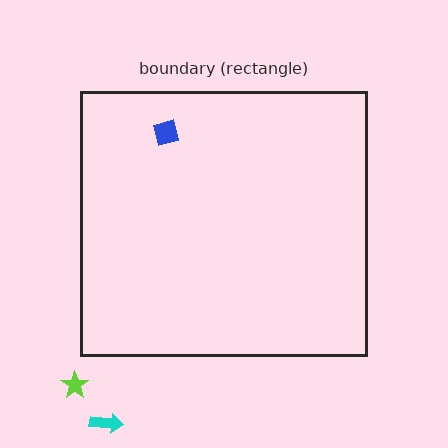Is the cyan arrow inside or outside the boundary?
Outside.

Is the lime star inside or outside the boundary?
Outside.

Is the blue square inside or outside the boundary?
Inside.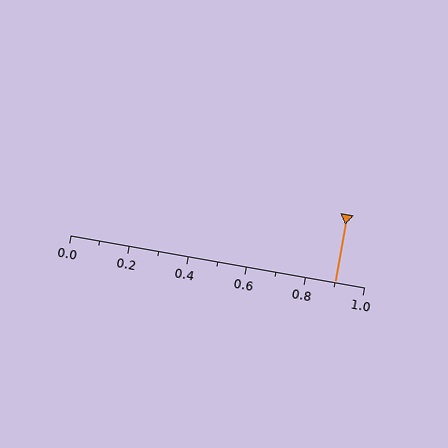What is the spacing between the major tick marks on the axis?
The major ticks are spaced 0.2 apart.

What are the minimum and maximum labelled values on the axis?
The axis runs from 0.0 to 1.0.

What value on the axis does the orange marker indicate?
The marker indicates approximately 0.9.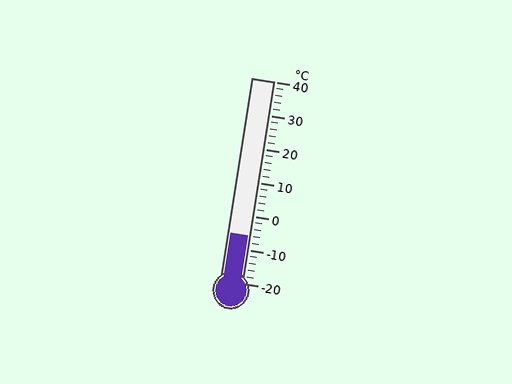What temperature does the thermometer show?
The thermometer shows approximately -6°C.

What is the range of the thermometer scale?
The thermometer scale ranges from -20°C to 40°C.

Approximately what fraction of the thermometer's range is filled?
The thermometer is filled to approximately 25% of its range.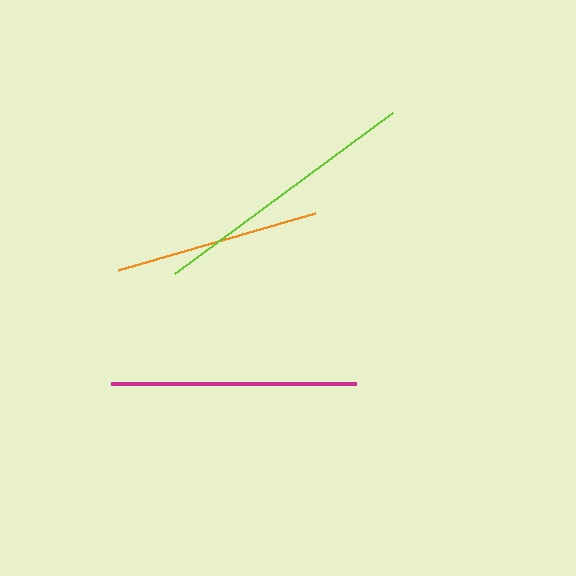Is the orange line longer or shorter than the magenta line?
The magenta line is longer than the orange line.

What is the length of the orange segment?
The orange segment is approximately 205 pixels long.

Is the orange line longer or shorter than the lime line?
The lime line is longer than the orange line.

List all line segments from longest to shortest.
From longest to shortest: lime, magenta, orange.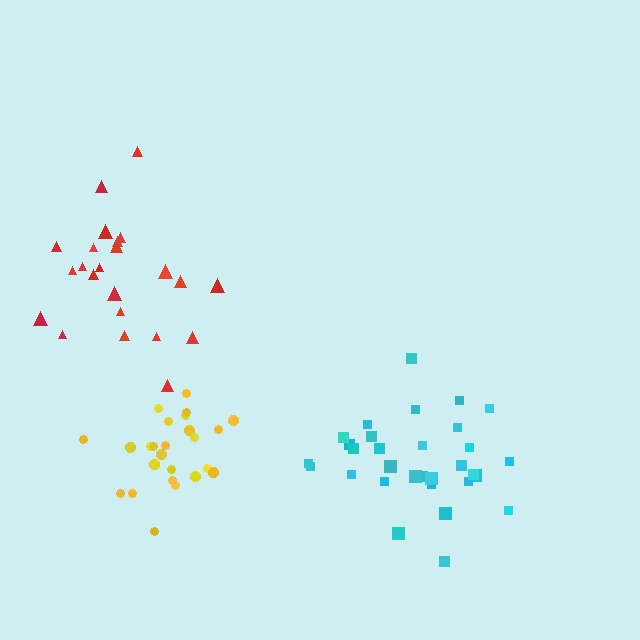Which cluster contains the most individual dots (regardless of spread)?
Cyan (32).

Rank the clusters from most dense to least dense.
yellow, cyan, red.